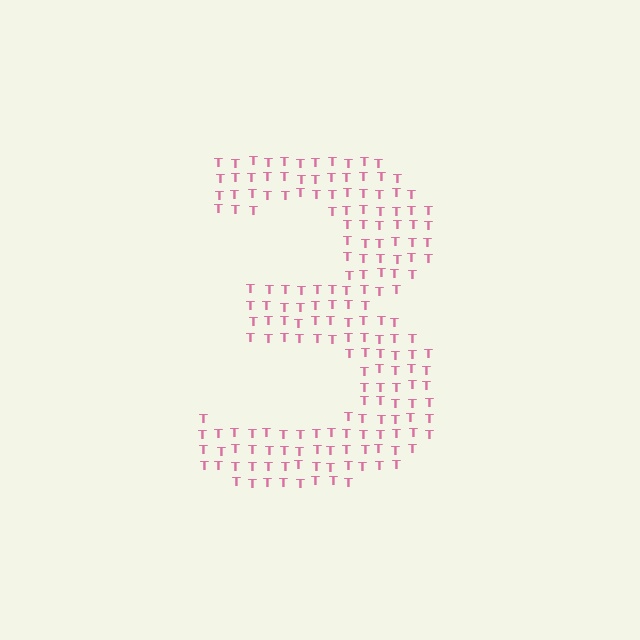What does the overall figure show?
The overall figure shows the digit 3.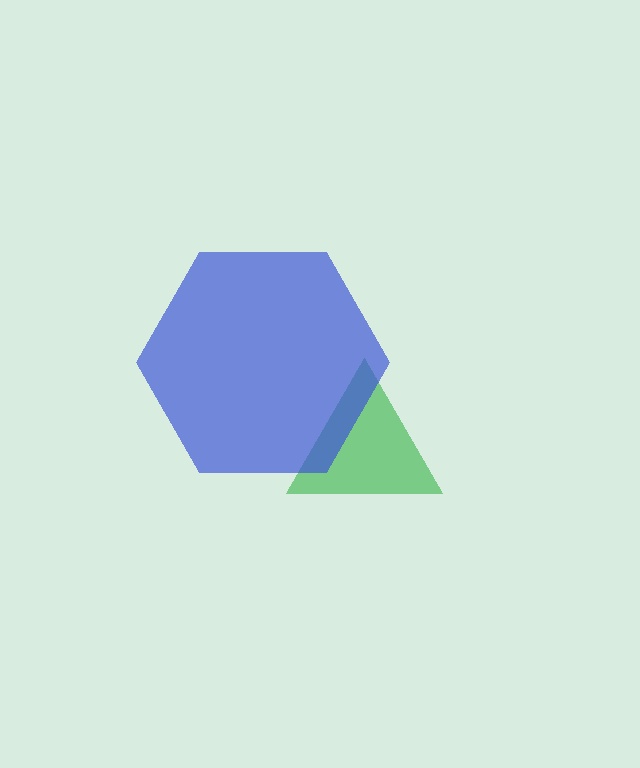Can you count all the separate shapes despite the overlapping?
Yes, there are 2 separate shapes.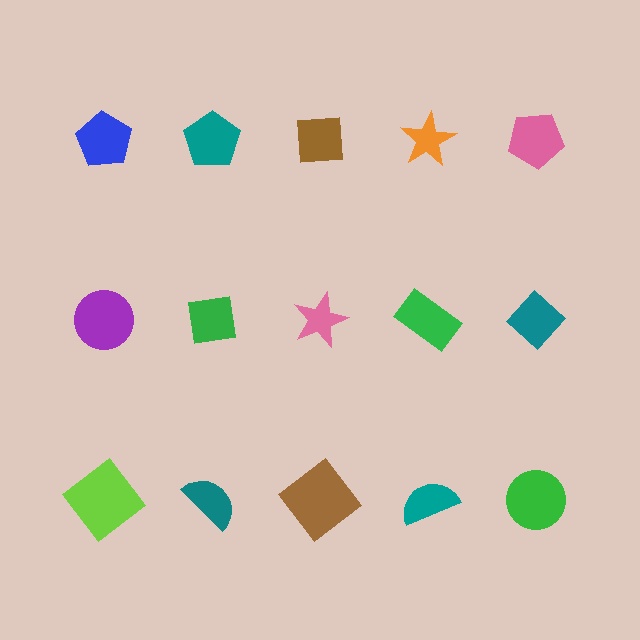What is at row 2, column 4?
A green rectangle.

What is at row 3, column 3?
A brown diamond.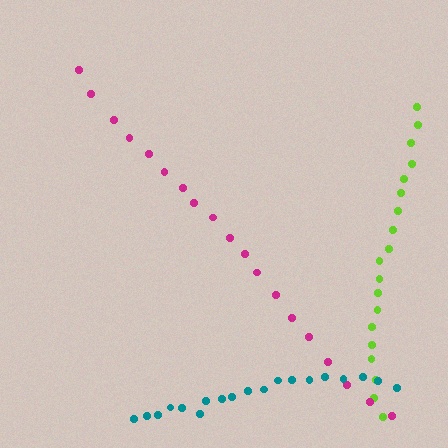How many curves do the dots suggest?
There are 3 distinct paths.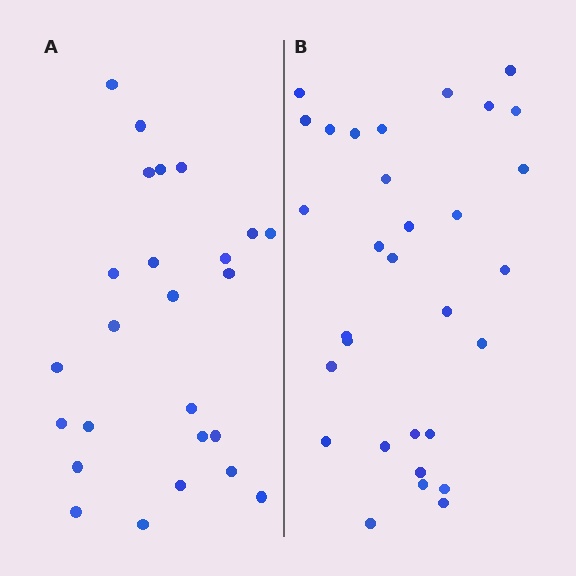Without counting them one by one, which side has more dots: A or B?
Region B (the right region) has more dots.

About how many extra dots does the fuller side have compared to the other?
Region B has about 6 more dots than region A.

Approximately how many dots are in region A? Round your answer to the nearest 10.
About 20 dots. (The exact count is 25, which rounds to 20.)